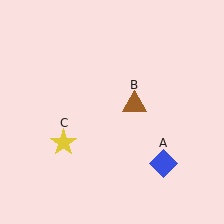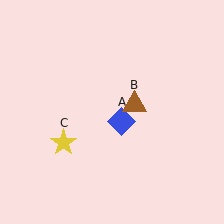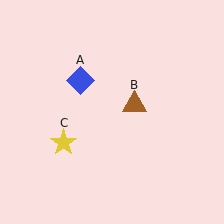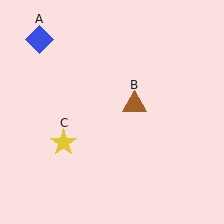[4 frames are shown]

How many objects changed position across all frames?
1 object changed position: blue diamond (object A).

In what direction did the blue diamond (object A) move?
The blue diamond (object A) moved up and to the left.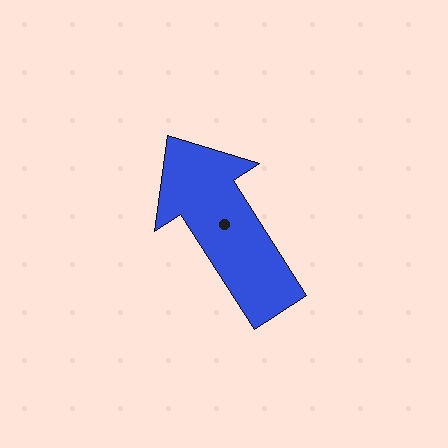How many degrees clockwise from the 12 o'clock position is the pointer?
Approximately 327 degrees.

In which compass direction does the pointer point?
Northwest.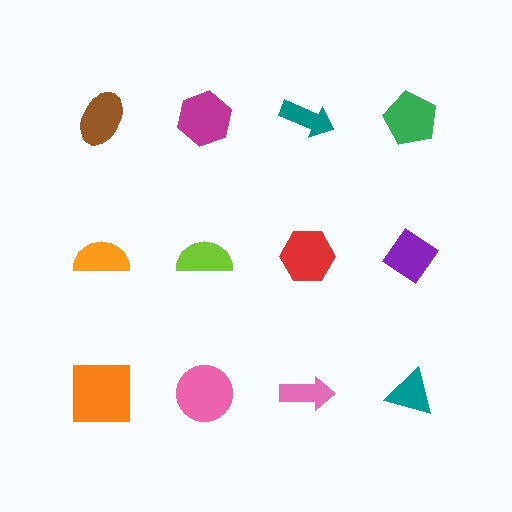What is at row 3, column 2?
A pink circle.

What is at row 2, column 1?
An orange semicircle.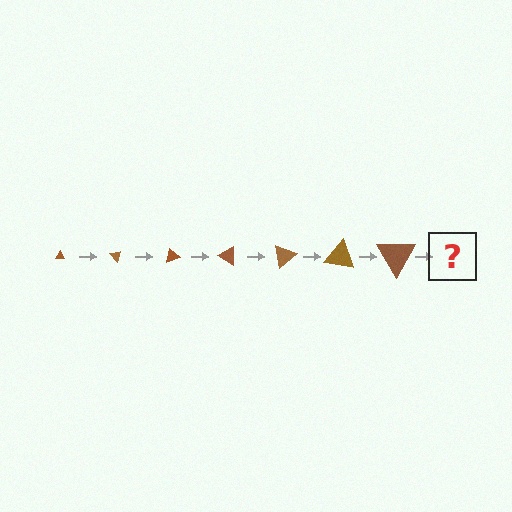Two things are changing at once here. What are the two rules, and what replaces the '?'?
The two rules are that the triangle grows larger each step and it rotates 50 degrees each step. The '?' should be a triangle, larger than the previous one and rotated 350 degrees from the start.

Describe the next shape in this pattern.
It should be a triangle, larger than the previous one and rotated 350 degrees from the start.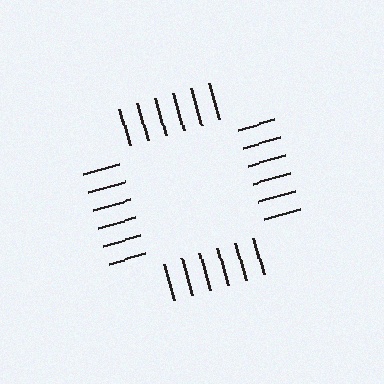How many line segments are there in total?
24 — 6 along each of the 4 edges.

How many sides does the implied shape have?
4 sides — the line-ends trace a square.